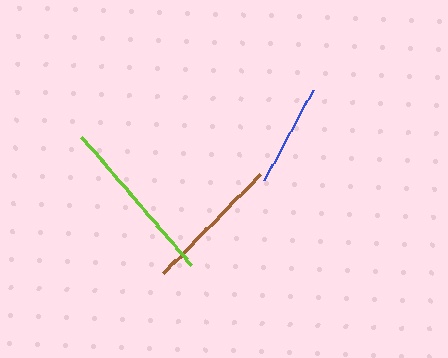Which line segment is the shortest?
The blue line is the shortest at approximately 103 pixels.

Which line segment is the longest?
The lime line is the longest at approximately 169 pixels.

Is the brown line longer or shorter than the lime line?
The lime line is longer than the brown line.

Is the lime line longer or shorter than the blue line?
The lime line is longer than the blue line.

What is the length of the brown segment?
The brown segment is approximately 138 pixels long.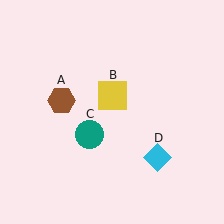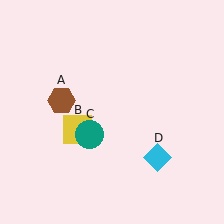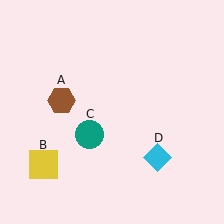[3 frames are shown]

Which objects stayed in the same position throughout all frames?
Brown hexagon (object A) and teal circle (object C) and cyan diamond (object D) remained stationary.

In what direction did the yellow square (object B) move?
The yellow square (object B) moved down and to the left.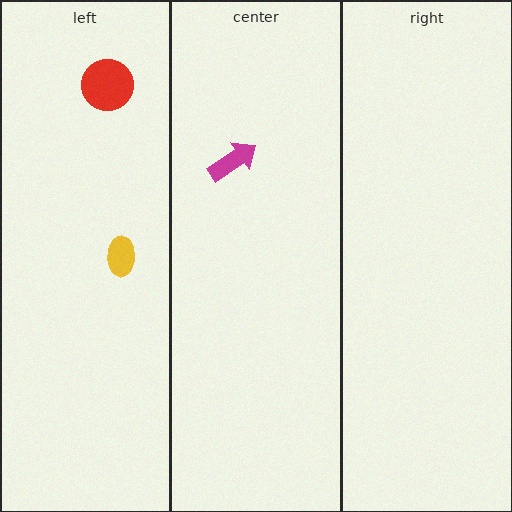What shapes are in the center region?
The magenta arrow.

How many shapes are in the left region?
2.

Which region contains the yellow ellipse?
The left region.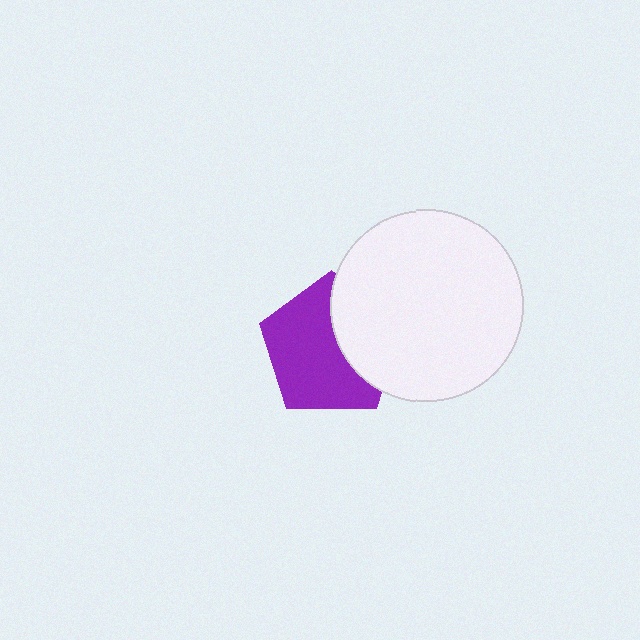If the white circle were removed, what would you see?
You would see the complete purple pentagon.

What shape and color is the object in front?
The object in front is a white circle.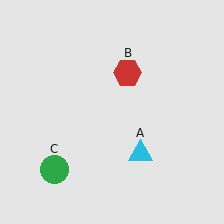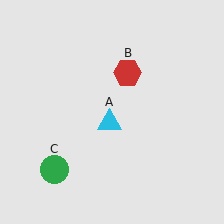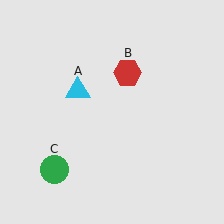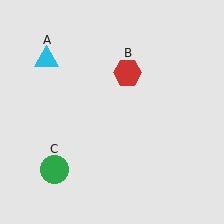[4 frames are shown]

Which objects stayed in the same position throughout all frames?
Red hexagon (object B) and green circle (object C) remained stationary.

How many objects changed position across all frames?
1 object changed position: cyan triangle (object A).